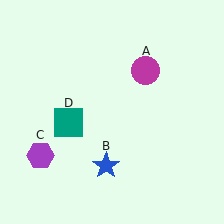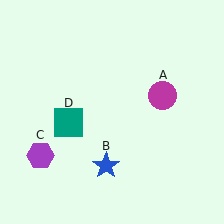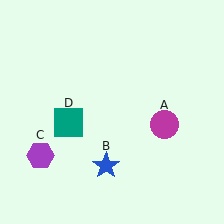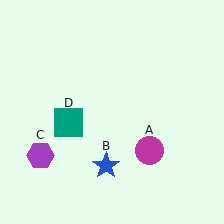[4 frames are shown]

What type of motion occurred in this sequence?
The magenta circle (object A) rotated clockwise around the center of the scene.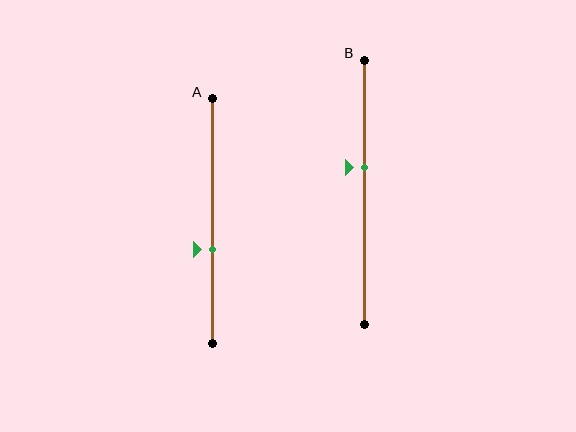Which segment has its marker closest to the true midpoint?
Segment B has its marker closest to the true midpoint.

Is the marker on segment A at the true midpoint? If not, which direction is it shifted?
No, the marker on segment A is shifted downward by about 12% of the segment length.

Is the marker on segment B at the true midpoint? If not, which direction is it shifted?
No, the marker on segment B is shifted upward by about 9% of the segment length.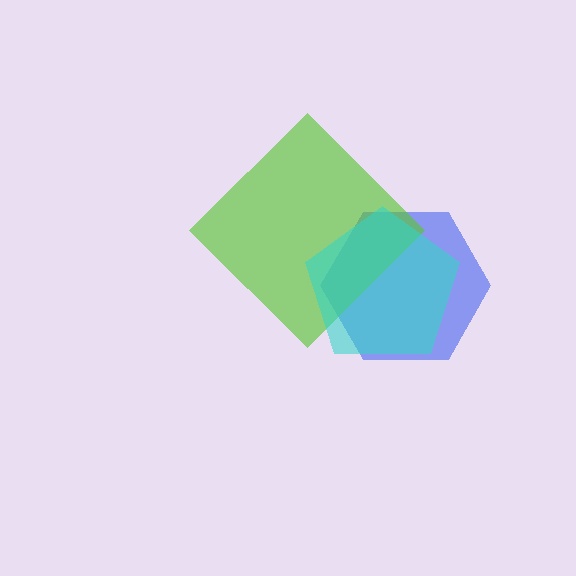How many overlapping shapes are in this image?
There are 3 overlapping shapes in the image.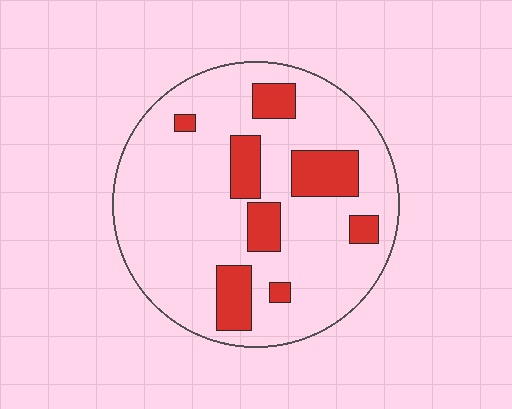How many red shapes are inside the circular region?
8.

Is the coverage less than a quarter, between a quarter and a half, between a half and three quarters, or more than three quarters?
Less than a quarter.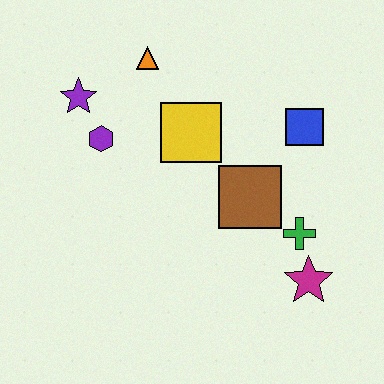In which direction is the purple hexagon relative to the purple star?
The purple hexagon is below the purple star.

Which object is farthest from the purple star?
The magenta star is farthest from the purple star.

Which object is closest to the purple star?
The purple hexagon is closest to the purple star.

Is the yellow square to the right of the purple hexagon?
Yes